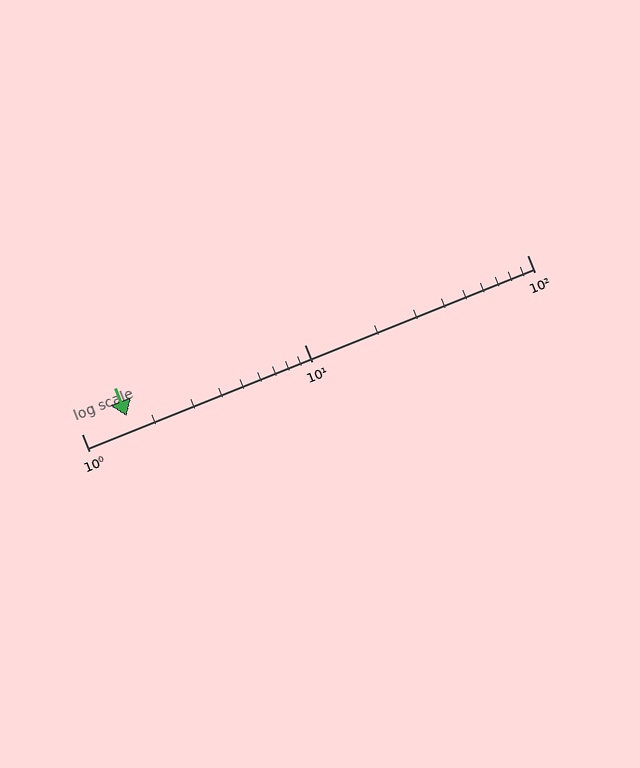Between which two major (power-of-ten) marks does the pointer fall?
The pointer is between 1 and 10.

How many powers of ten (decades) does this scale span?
The scale spans 2 decades, from 1 to 100.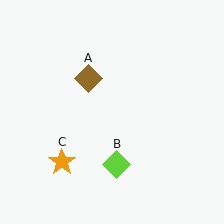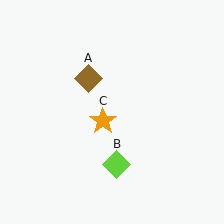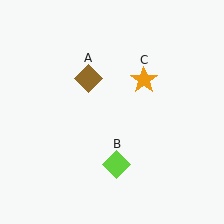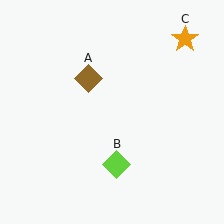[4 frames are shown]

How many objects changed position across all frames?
1 object changed position: orange star (object C).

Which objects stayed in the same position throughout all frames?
Brown diamond (object A) and lime diamond (object B) remained stationary.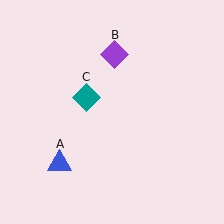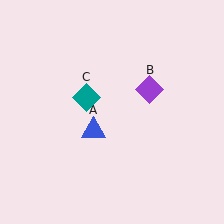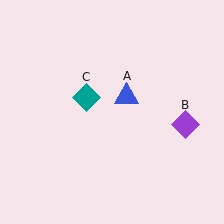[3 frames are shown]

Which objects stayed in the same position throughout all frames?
Teal diamond (object C) remained stationary.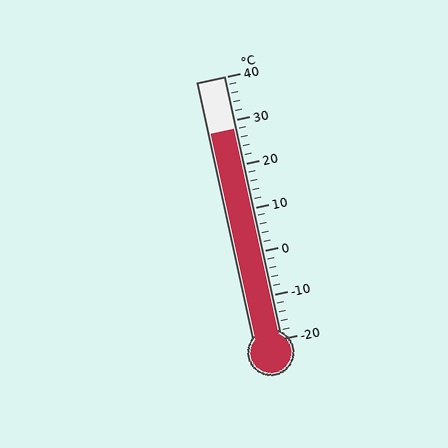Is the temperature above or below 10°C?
The temperature is above 10°C.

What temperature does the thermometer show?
The thermometer shows approximately 28°C.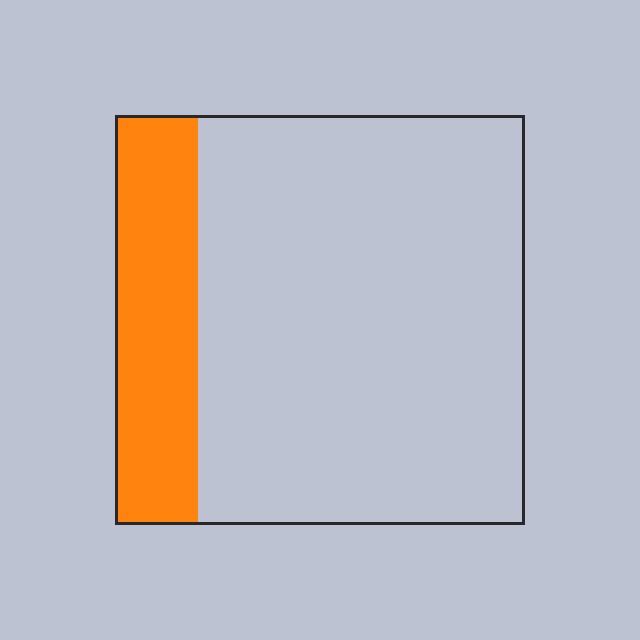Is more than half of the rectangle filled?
No.